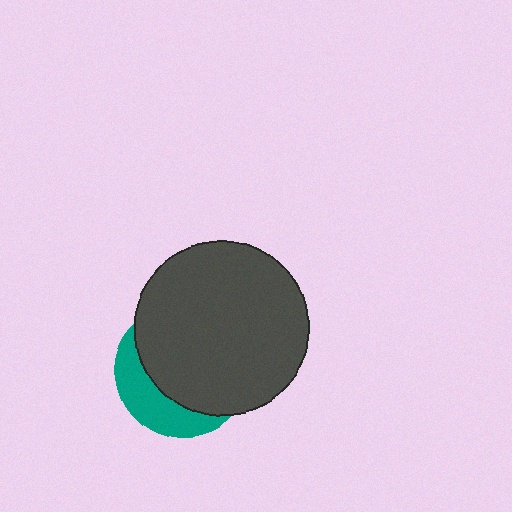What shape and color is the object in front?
The object in front is a dark gray circle.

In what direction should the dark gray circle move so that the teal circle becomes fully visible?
The dark gray circle should move toward the upper-right. That is the shortest direction to clear the overlap and leave the teal circle fully visible.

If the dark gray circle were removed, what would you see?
You would see the complete teal circle.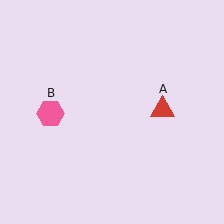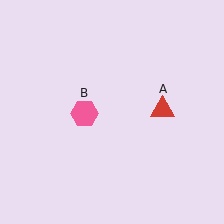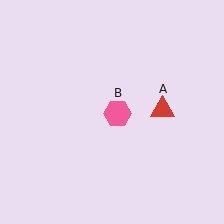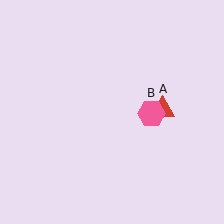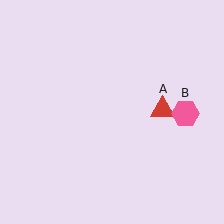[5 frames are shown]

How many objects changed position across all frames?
1 object changed position: pink hexagon (object B).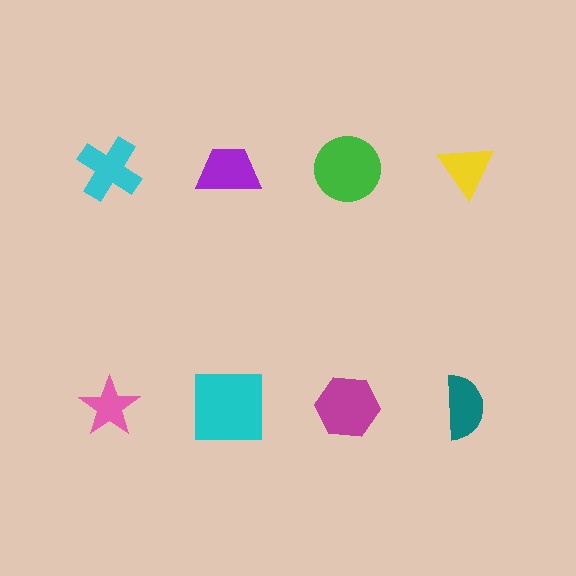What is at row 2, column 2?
A cyan square.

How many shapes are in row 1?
4 shapes.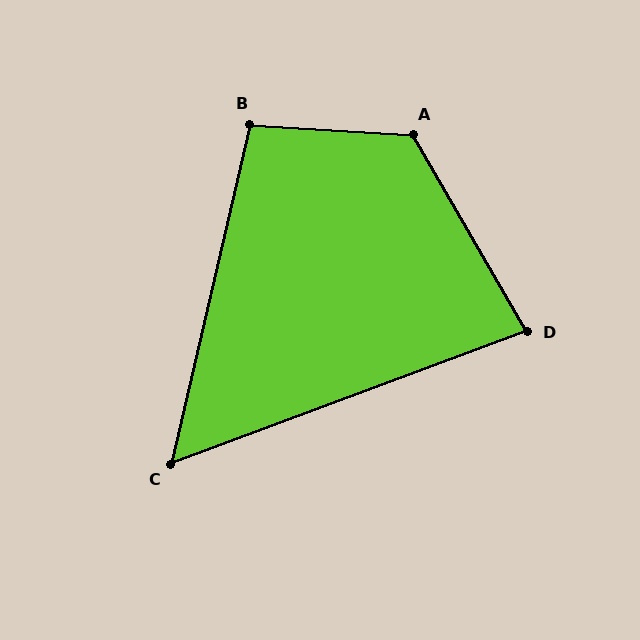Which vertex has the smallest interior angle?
C, at approximately 57 degrees.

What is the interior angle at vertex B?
Approximately 100 degrees (obtuse).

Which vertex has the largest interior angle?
A, at approximately 123 degrees.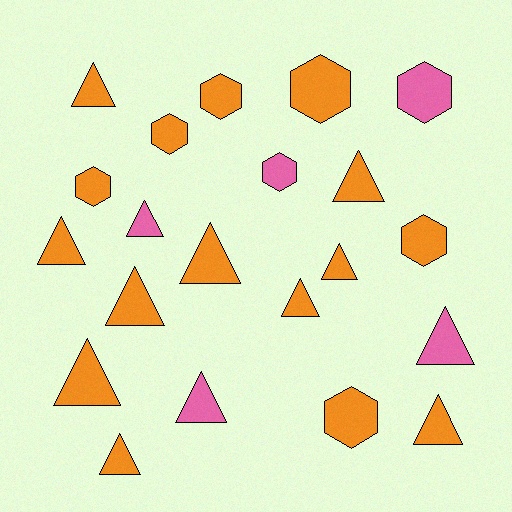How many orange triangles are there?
There are 10 orange triangles.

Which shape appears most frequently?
Triangle, with 13 objects.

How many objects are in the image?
There are 21 objects.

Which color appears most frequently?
Orange, with 16 objects.